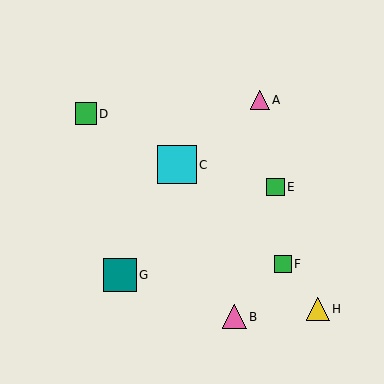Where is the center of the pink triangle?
The center of the pink triangle is at (260, 100).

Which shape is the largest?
The cyan square (labeled C) is the largest.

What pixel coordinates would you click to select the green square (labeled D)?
Click at (86, 114) to select the green square D.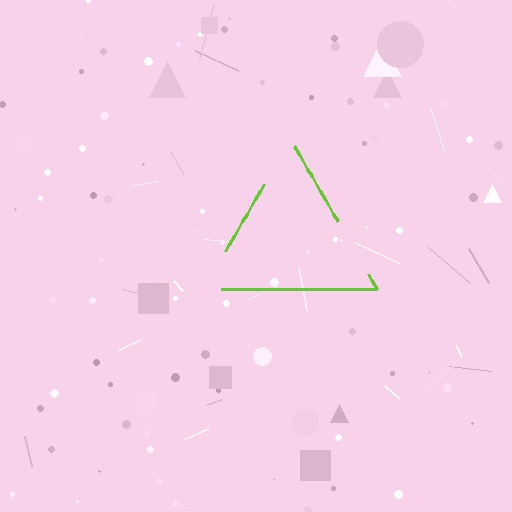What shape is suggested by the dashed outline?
The dashed outline suggests a triangle.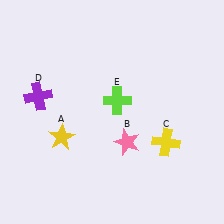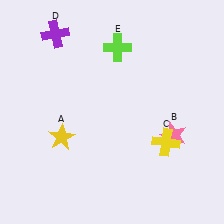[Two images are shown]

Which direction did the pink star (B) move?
The pink star (B) moved right.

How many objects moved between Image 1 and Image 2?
3 objects moved between the two images.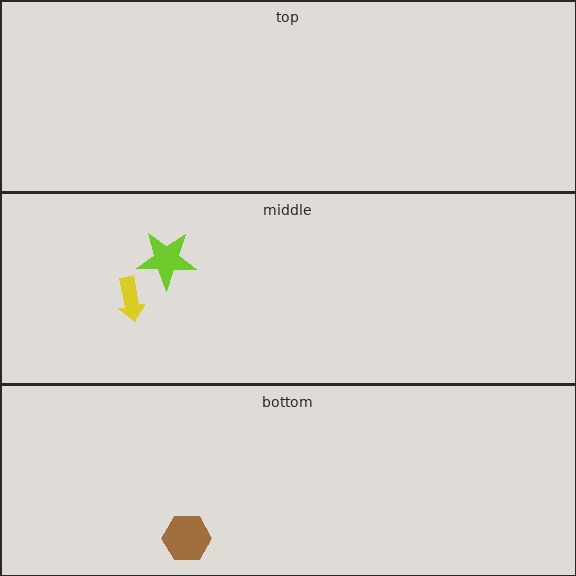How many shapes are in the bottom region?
1.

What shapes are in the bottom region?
The brown hexagon.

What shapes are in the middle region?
The yellow arrow, the lime star.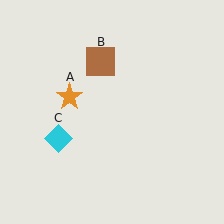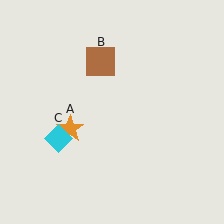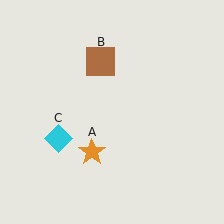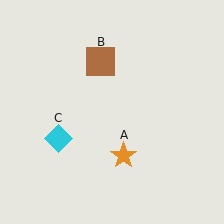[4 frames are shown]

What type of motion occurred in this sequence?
The orange star (object A) rotated counterclockwise around the center of the scene.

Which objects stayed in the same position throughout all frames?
Brown square (object B) and cyan diamond (object C) remained stationary.